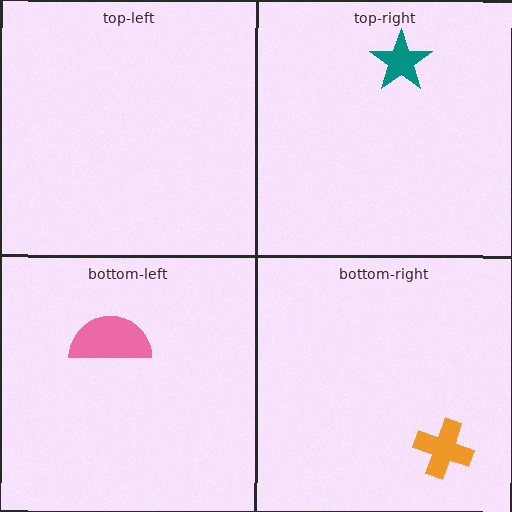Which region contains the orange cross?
The bottom-right region.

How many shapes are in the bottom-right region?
1.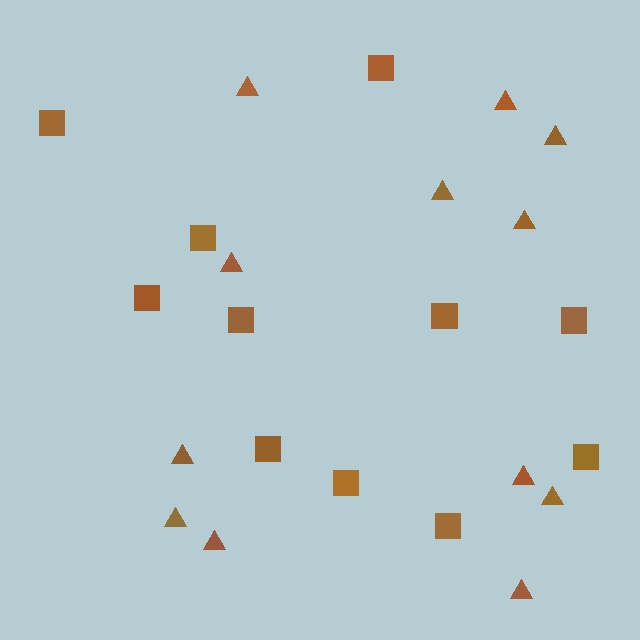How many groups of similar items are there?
There are 2 groups: one group of squares (11) and one group of triangles (12).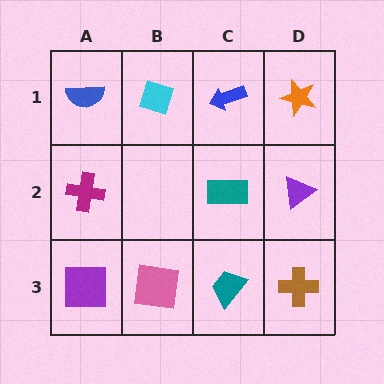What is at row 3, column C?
A teal trapezoid.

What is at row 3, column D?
A brown cross.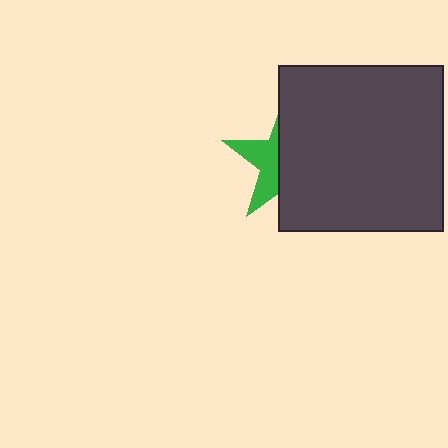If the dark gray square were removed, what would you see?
You would see the complete green star.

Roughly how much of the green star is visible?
A small part of it is visible (roughly 37%).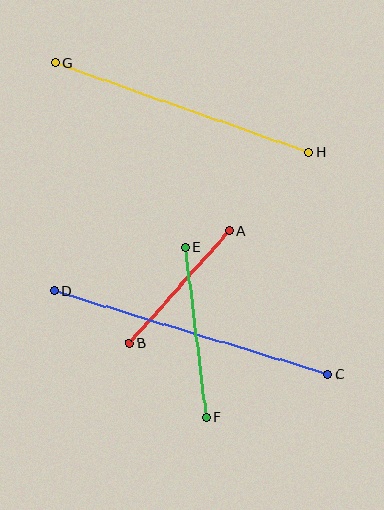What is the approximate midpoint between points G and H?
The midpoint is at approximately (182, 108) pixels.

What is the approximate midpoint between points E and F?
The midpoint is at approximately (196, 332) pixels.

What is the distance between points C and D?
The distance is approximately 286 pixels.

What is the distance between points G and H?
The distance is approximately 270 pixels.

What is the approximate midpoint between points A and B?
The midpoint is at approximately (179, 287) pixels.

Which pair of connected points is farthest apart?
Points C and D are farthest apart.